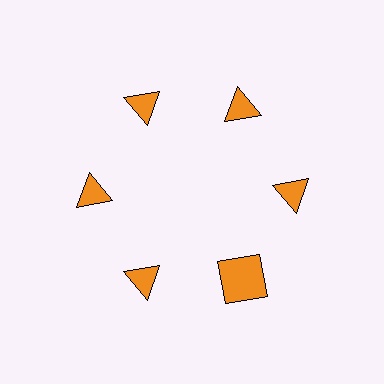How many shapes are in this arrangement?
There are 6 shapes arranged in a ring pattern.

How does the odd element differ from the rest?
It has a different shape: square instead of triangle.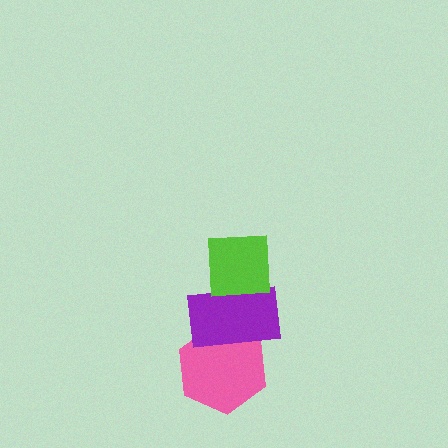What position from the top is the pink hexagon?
The pink hexagon is 3rd from the top.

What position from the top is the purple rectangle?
The purple rectangle is 2nd from the top.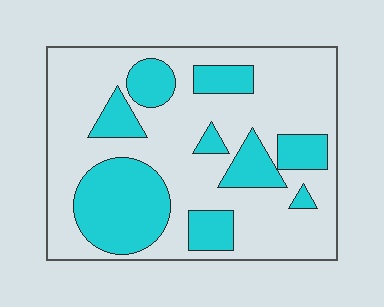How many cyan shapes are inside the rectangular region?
9.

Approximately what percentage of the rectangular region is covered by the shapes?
Approximately 30%.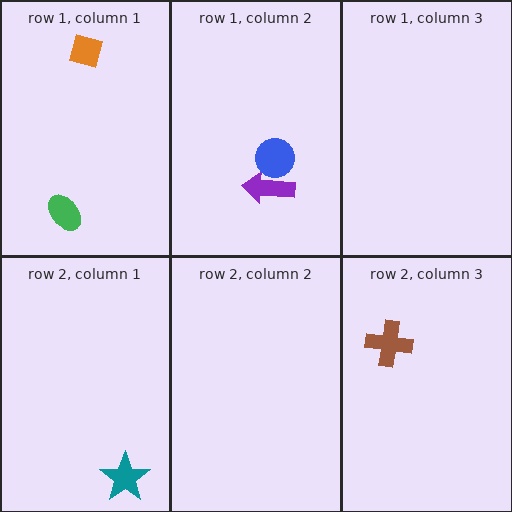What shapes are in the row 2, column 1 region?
The teal star.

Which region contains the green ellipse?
The row 1, column 1 region.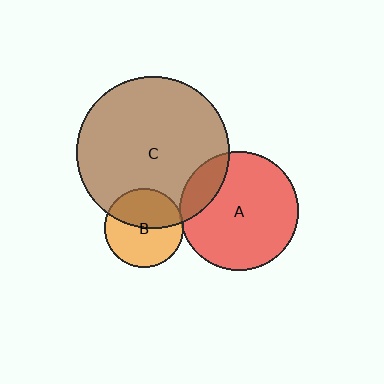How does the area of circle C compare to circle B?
Approximately 3.7 times.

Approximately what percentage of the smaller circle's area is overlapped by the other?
Approximately 5%.